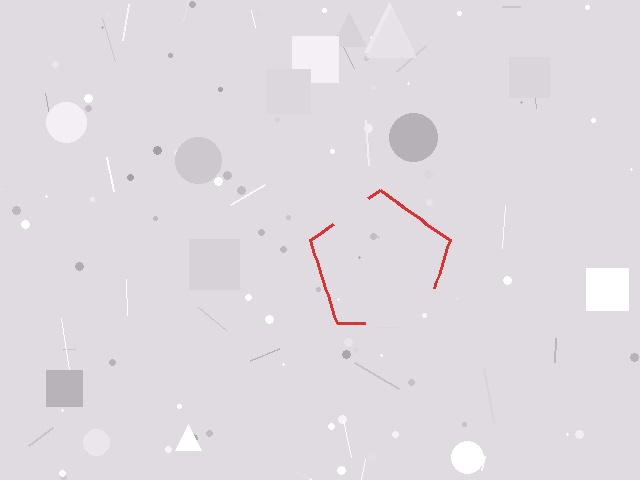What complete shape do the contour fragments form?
The contour fragments form a pentagon.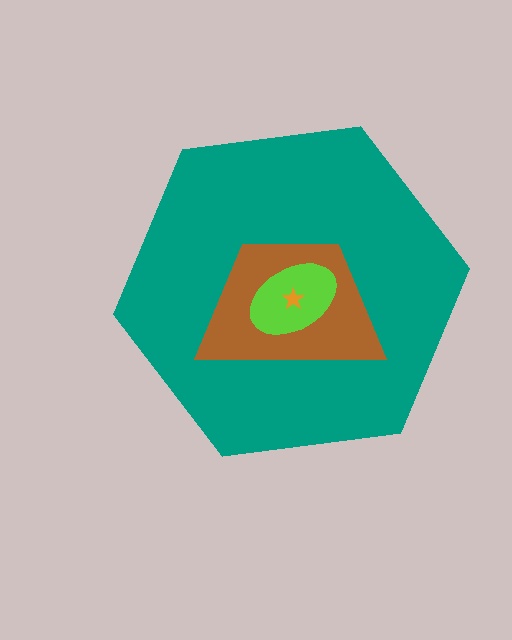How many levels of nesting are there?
4.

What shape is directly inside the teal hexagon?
The brown trapezoid.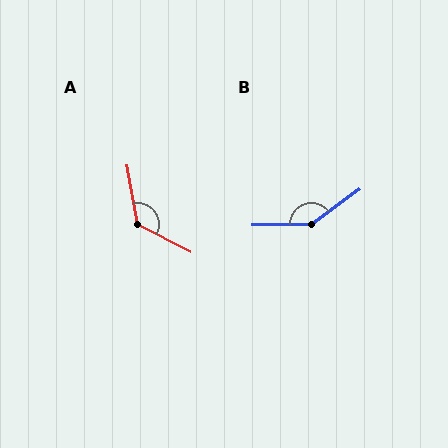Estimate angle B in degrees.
Approximately 144 degrees.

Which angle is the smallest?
A, at approximately 128 degrees.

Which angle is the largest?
B, at approximately 144 degrees.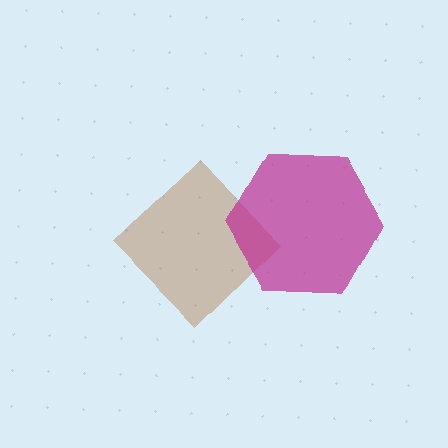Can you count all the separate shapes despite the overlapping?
Yes, there are 2 separate shapes.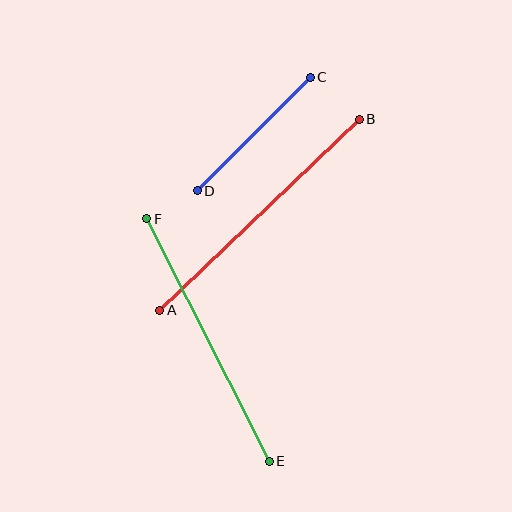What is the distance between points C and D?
The distance is approximately 160 pixels.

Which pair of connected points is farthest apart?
Points A and B are farthest apart.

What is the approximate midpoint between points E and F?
The midpoint is at approximately (208, 340) pixels.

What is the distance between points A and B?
The distance is approximately 276 pixels.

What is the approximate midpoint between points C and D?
The midpoint is at approximately (254, 134) pixels.